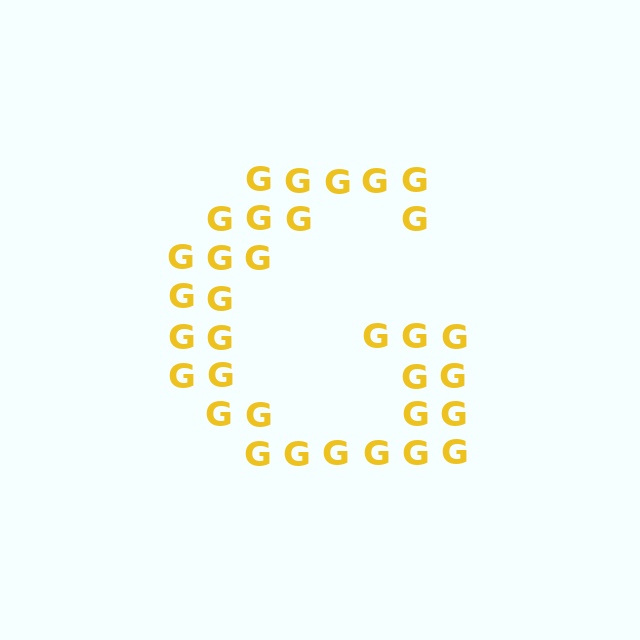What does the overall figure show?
The overall figure shows the letter G.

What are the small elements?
The small elements are letter G's.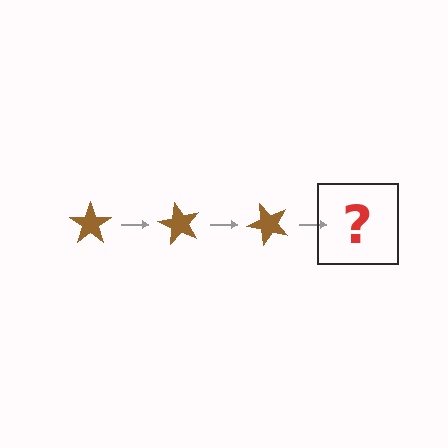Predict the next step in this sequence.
The next step is a brown star rotated 180 degrees.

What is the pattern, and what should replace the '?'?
The pattern is that the star rotates 60 degrees each step. The '?' should be a brown star rotated 180 degrees.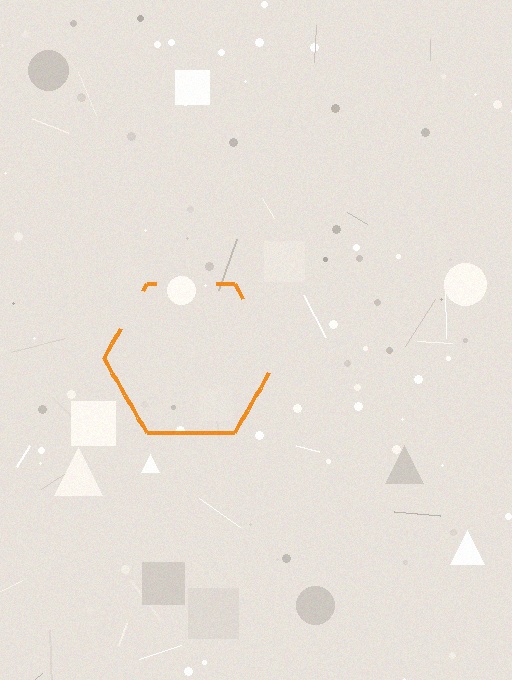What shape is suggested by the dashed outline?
The dashed outline suggests a hexagon.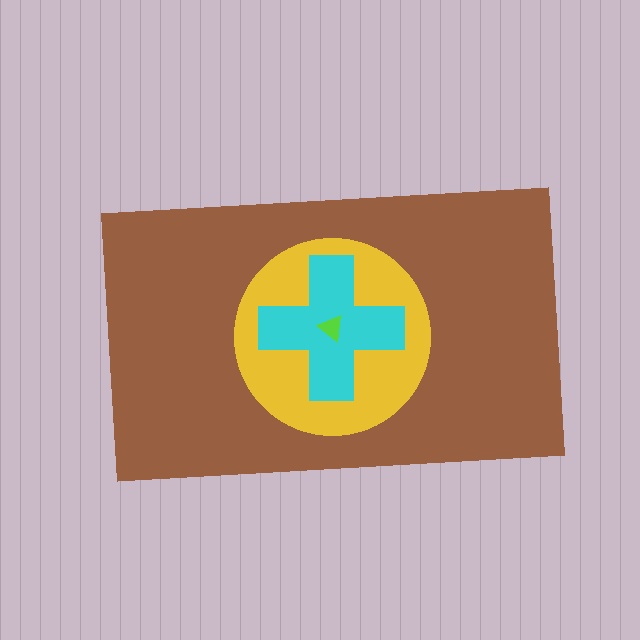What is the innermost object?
The lime triangle.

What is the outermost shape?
The brown rectangle.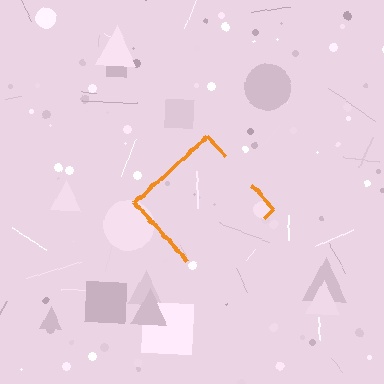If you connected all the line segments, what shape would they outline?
They would outline a diamond.